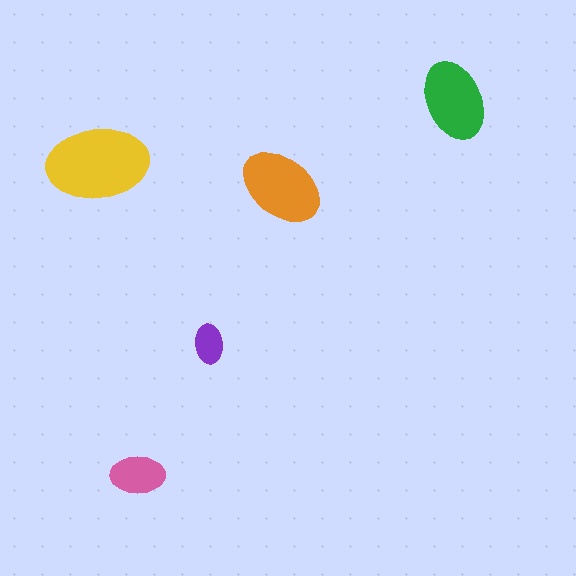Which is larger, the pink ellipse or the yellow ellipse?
The yellow one.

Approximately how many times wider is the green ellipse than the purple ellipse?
About 2 times wider.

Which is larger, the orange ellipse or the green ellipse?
The orange one.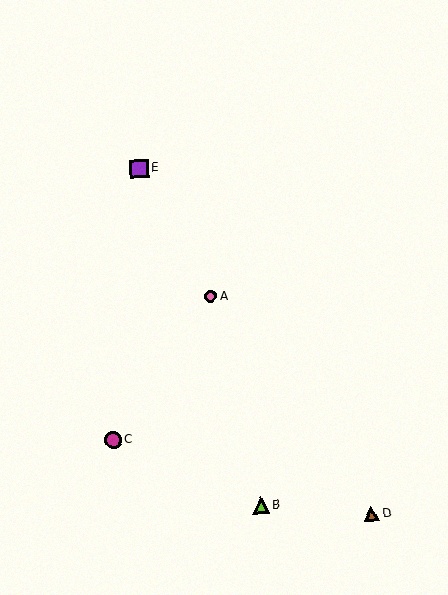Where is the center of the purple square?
The center of the purple square is at (139, 169).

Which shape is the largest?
The purple square (labeled E) is the largest.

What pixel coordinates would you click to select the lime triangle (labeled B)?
Click at (261, 505) to select the lime triangle B.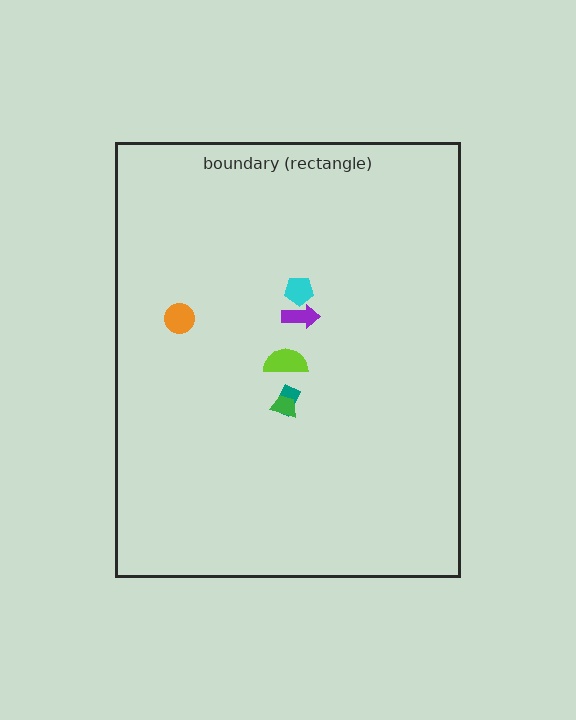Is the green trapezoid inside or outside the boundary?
Inside.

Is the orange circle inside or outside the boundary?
Inside.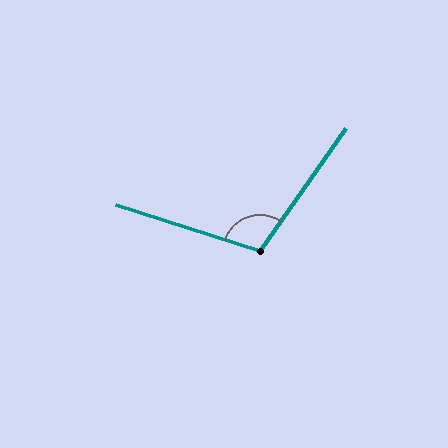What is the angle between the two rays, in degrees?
Approximately 107 degrees.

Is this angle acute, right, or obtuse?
It is obtuse.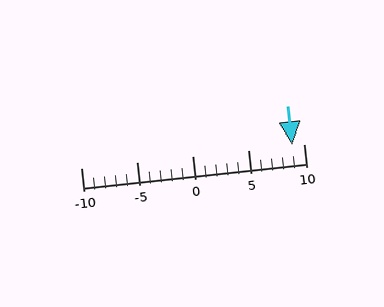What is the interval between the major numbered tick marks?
The major tick marks are spaced 5 units apart.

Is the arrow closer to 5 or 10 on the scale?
The arrow is closer to 10.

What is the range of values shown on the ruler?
The ruler shows values from -10 to 10.